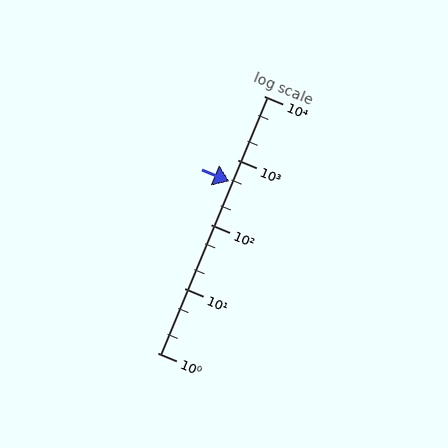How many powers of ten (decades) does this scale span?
The scale spans 4 decades, from 1 to 10000.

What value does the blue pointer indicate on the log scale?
The pointer indicates approximately 470.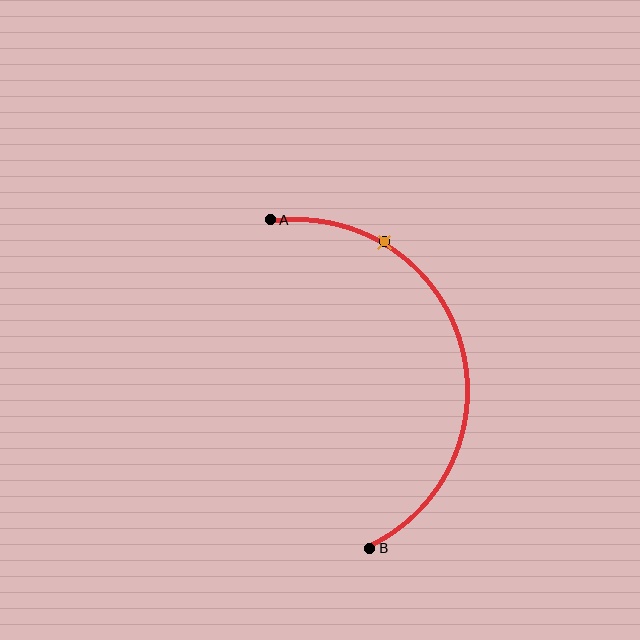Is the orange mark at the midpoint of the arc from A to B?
No. The orange mark lies on the arc but is closer to endpoint A. The arc midpoint would be at the point on the curve equidistant along the arc from both A and B.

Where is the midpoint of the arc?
The arc midpoint is the point on the curve farthest from the straight line joining A and B. It sits to the right of that line.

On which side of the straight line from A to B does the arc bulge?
The arc bulges to the right of the straight line connecting A and B.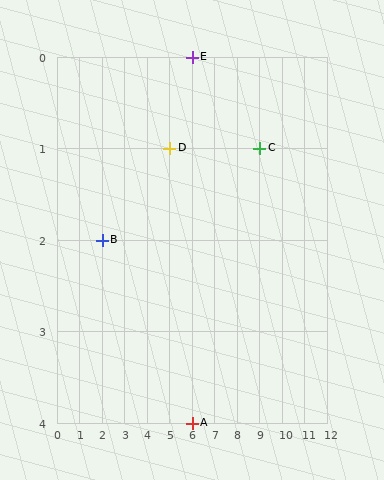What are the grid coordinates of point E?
Point E is at grid coordinates (6, 0).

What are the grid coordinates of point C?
Point C is at grid coordinates (9, 1).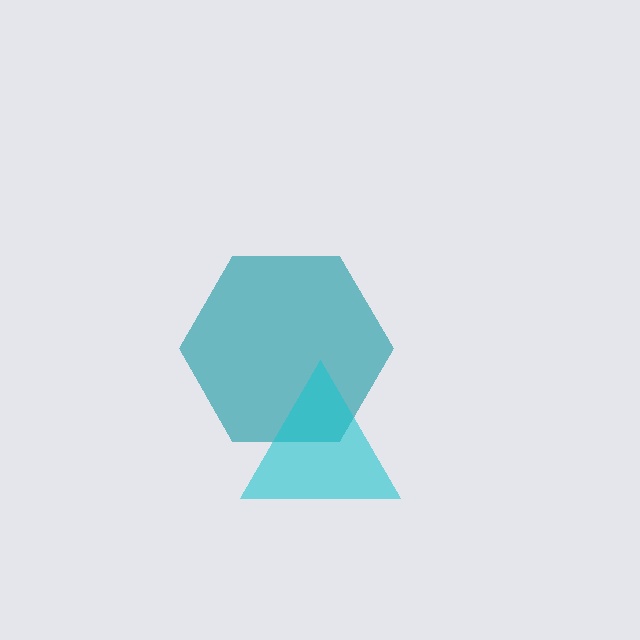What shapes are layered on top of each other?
The layered shapes are: a teal hexagon, a cyan triangle.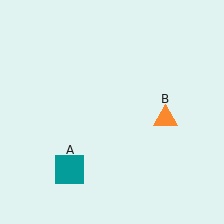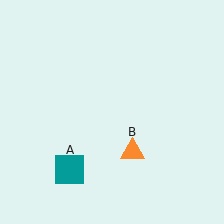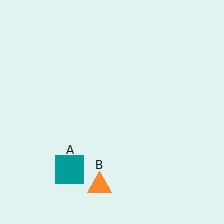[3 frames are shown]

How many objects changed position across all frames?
1 object changed position: orange triangle (object B).